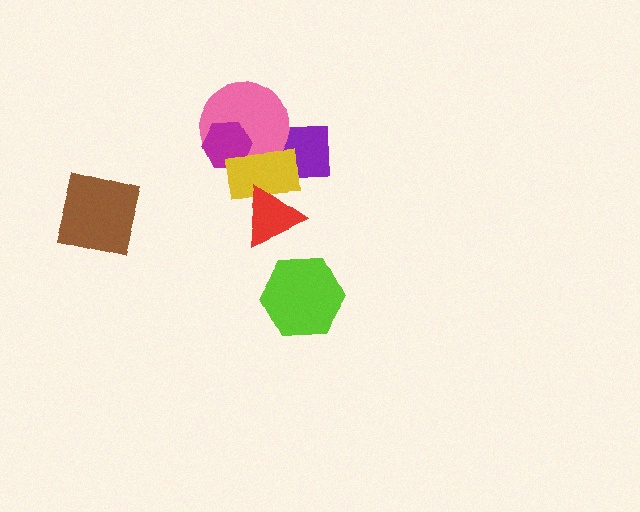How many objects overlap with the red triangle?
2 objects overlap with the red triangle.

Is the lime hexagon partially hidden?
No, no other shape covers it.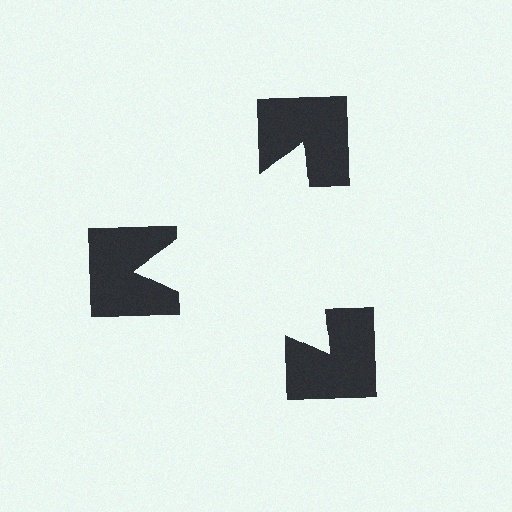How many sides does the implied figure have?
3 sides.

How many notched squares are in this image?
There are 3 — one at each vertex of the illusory triangle.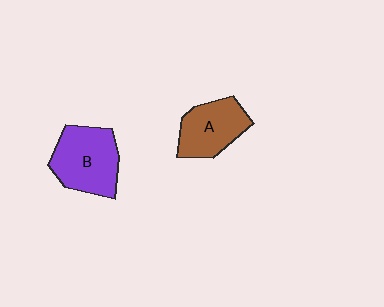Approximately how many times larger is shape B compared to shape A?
Approximately 1.2 times.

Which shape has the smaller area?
Shape A (brown).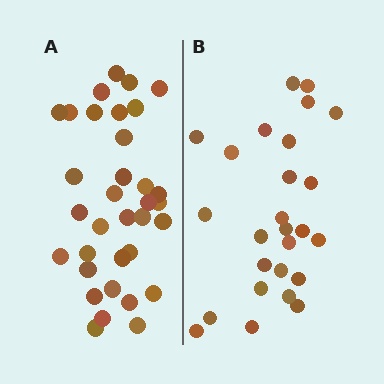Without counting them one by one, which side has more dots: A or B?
Region A (the left region) has more dots.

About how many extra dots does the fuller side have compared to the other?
Region A has roughly 8 or so more dots than region B.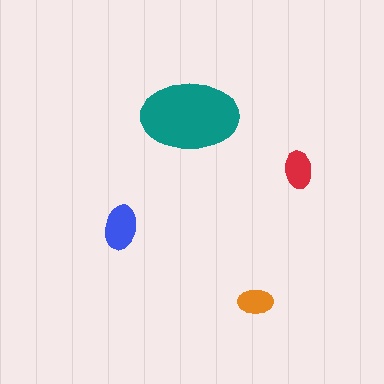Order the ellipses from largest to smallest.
the teal one, the blue one, the red one, the orange one.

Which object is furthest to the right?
The red ellipse is rightmost.